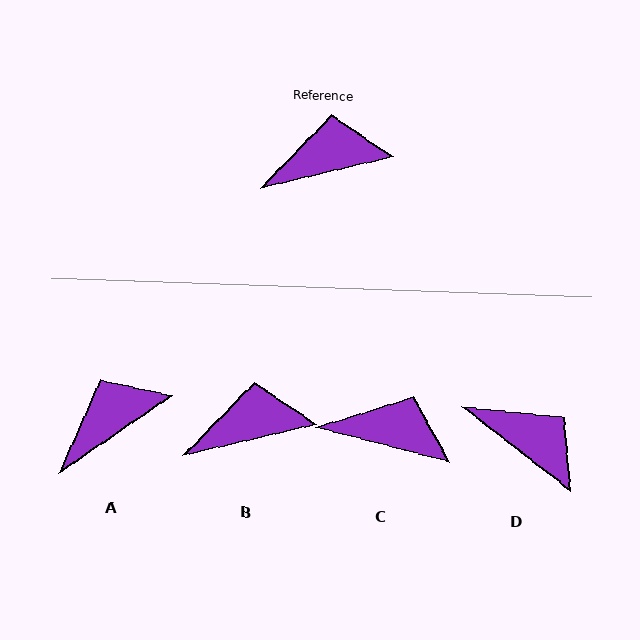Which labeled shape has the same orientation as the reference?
B.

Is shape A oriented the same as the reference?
No, it is off by about 21 degrees.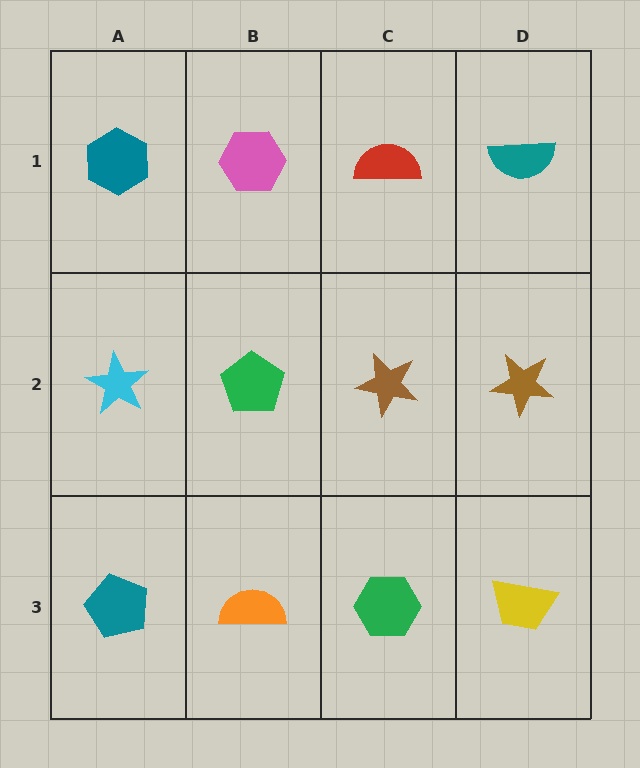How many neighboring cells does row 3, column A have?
2.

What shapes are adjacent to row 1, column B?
A green pentagon (row 2, column B), a teal hexagon (row 1, column A), a red semicircle (row 1, column C).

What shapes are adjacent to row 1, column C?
A brown star (row 2, column C), a pink hexagon (row 1, column B), a teal semicircle (row 1, column D).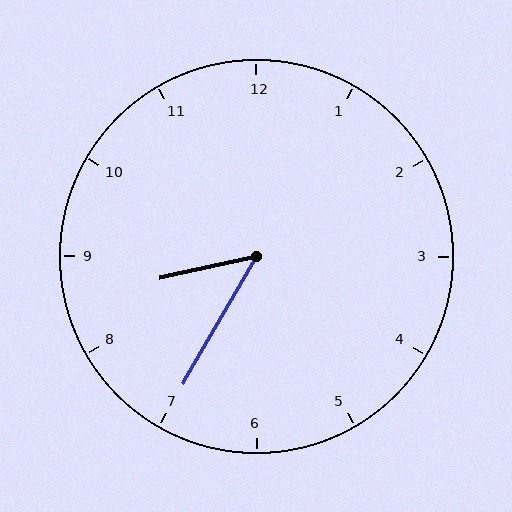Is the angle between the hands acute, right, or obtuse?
It is acute.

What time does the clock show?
8:35.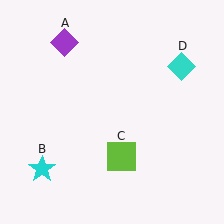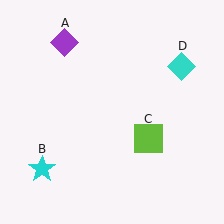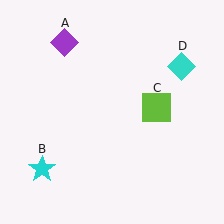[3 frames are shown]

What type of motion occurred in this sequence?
The lime square (object C) rotated counterclockwise around the center of the scene.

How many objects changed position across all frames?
1 object changed position: lime square (object C).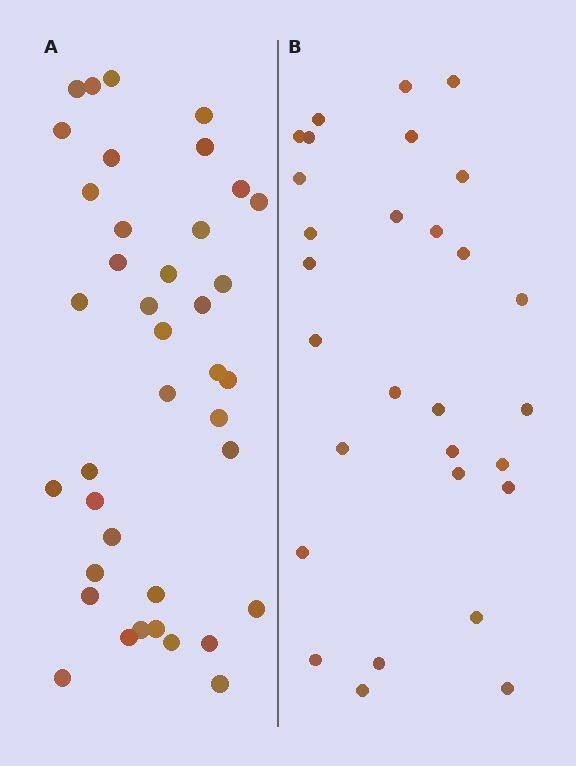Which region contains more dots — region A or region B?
Region A (the left region) has more dots.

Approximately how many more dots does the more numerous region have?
Region A has roughly 10 or so more dots than region B.